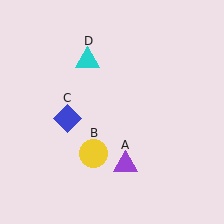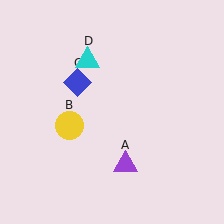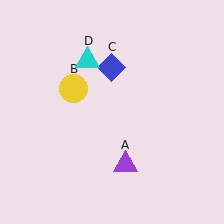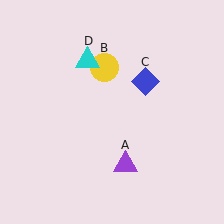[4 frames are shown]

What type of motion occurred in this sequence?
The yellow circle (object B), blue diamond (object C) rotated clockwise around the center of the scene.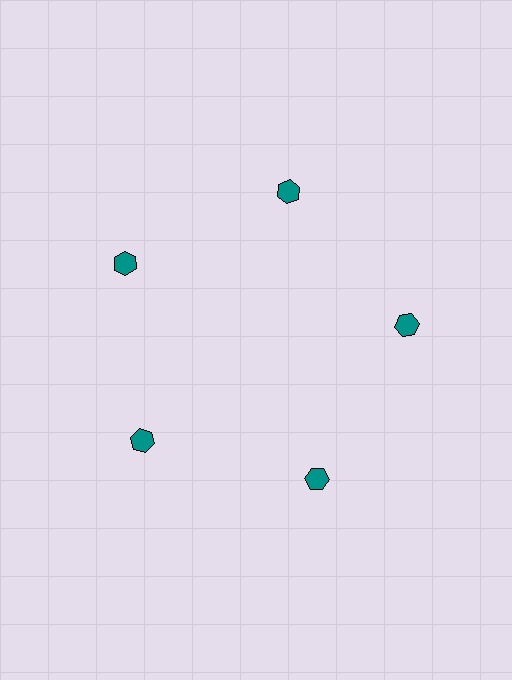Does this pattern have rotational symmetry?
Yes, this pattern has 5-fold rotational symmetry. It looks the same after rotating 72 degrees around the center.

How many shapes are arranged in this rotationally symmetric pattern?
There are 5 shapes, arranged in 5 groups of 1.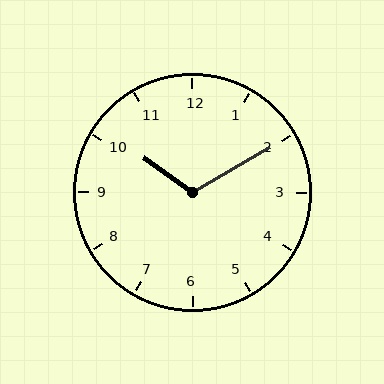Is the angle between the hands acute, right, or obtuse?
It is obtuse.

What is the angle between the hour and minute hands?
Approximately 115 degrees.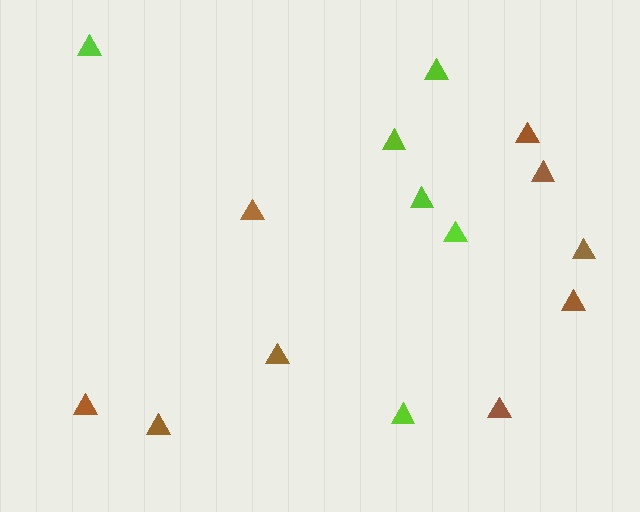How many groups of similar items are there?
There are 2 groups: one group of lime triangles (6) and one group of brown triangles (9).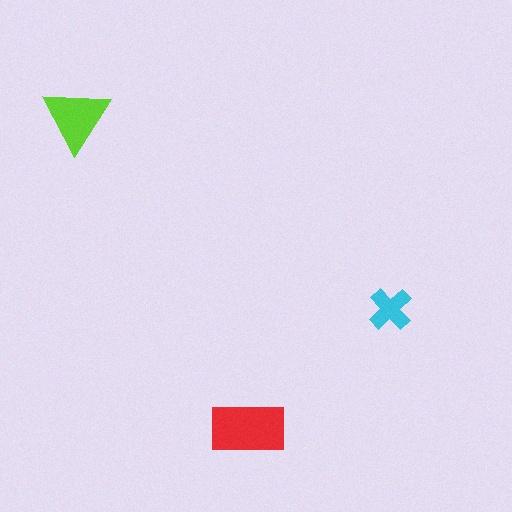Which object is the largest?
The red rectangle.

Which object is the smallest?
The cyan cross.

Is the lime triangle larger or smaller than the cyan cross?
Larger.